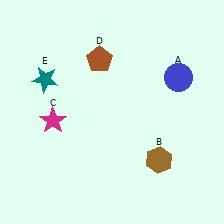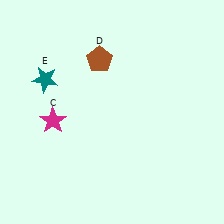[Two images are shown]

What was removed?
The brown hexagon (B), the blue circle (A) were removed in Image 2.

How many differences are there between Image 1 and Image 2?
There are 2 differences between the two images.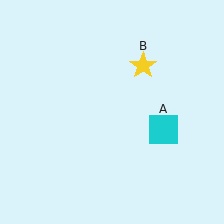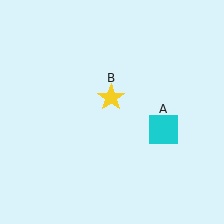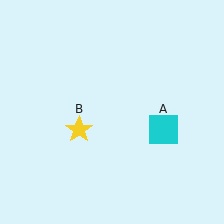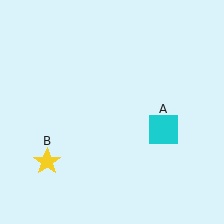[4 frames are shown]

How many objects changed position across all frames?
1 object changed position: yellow star (object B).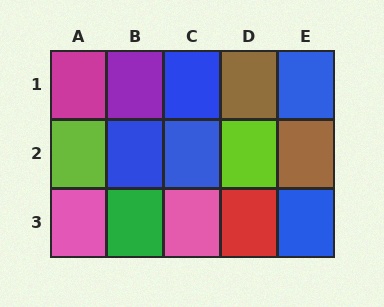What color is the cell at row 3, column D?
Red.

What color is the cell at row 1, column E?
Blue.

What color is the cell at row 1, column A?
Magenta.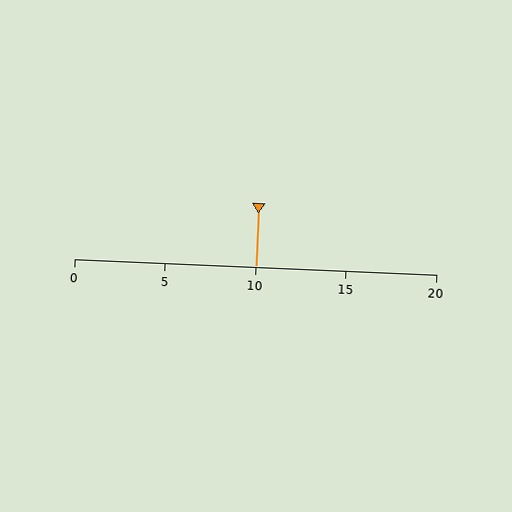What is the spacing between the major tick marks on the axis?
The major ticks are spaced 5 apart.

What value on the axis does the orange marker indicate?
The marker indicates approximately 10.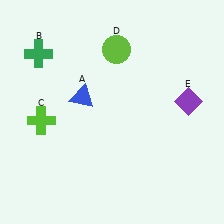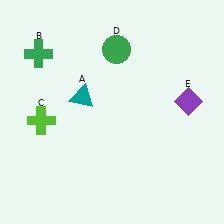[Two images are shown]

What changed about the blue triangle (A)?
In Image 1, A is blue. In Image 2, it changed to teal.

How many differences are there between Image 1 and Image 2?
There are 2 differences between the two images.